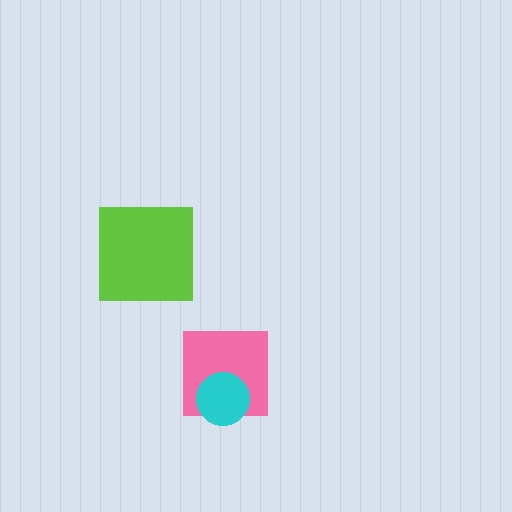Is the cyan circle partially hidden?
No, no other shape covers it.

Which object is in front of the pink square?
The cyan circle is in front of the pink square.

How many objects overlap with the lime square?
0 objects overlap with the lime square.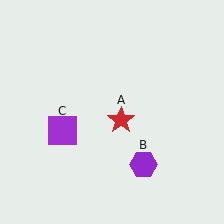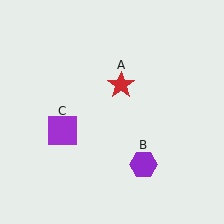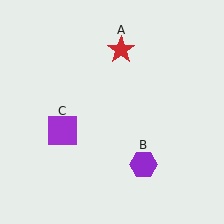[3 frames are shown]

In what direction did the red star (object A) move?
The red star (object A) moved up.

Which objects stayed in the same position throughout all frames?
Purple hexagon (object B) and purple square (object C) remained stationary.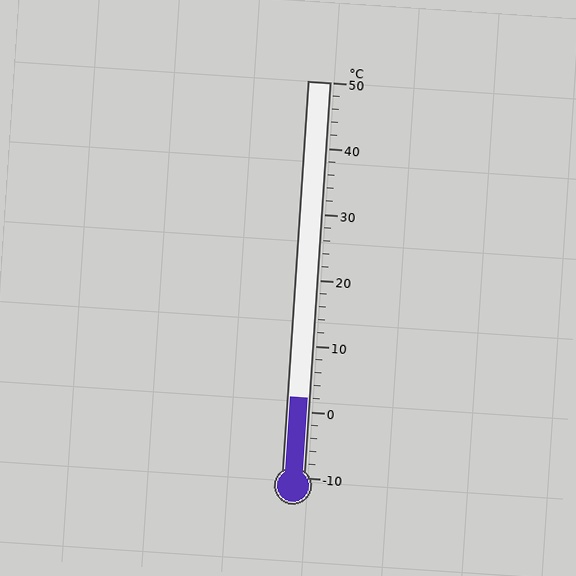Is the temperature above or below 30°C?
The temperature is below 30°C.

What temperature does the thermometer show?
The thermometer shows approximately 2°C.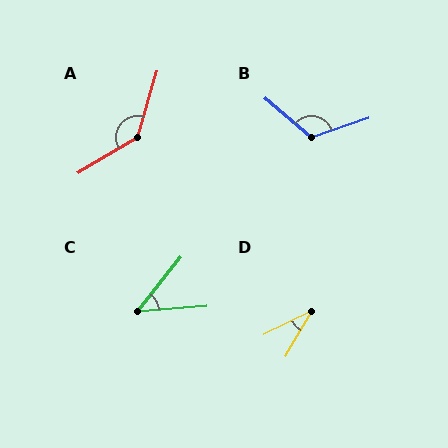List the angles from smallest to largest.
D (33°), C (47°), B (121°), A (137°).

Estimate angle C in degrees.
Approximately 47 degrees.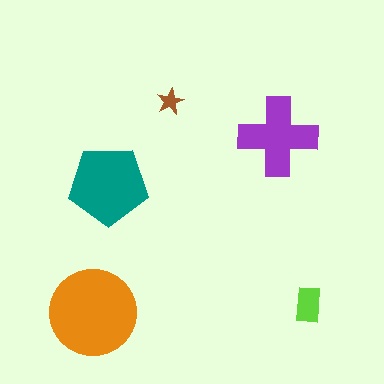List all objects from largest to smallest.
The orange circle, the teal pentagon, the purple cross, the lime rectangle, the brown star.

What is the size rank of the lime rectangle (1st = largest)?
4th.